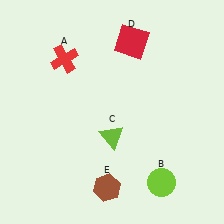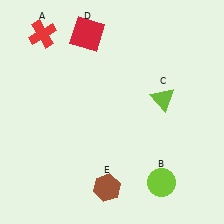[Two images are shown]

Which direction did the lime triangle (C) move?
The lime triangle (C) moved right.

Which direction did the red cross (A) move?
The red cross (A) moved up.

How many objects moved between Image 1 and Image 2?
3 objects moved between the two images.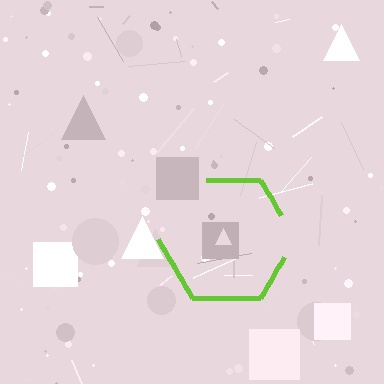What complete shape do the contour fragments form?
The contour fragments form a hexagon.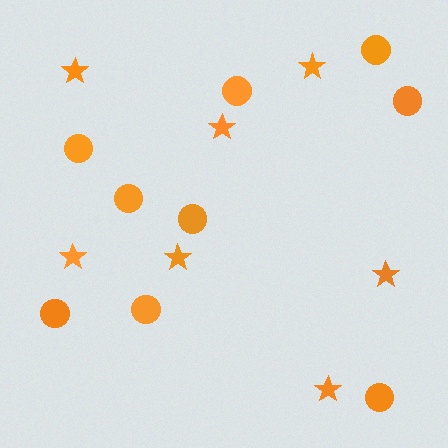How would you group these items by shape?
There are 2 groups: one group of stars (7) and one group of circles (9).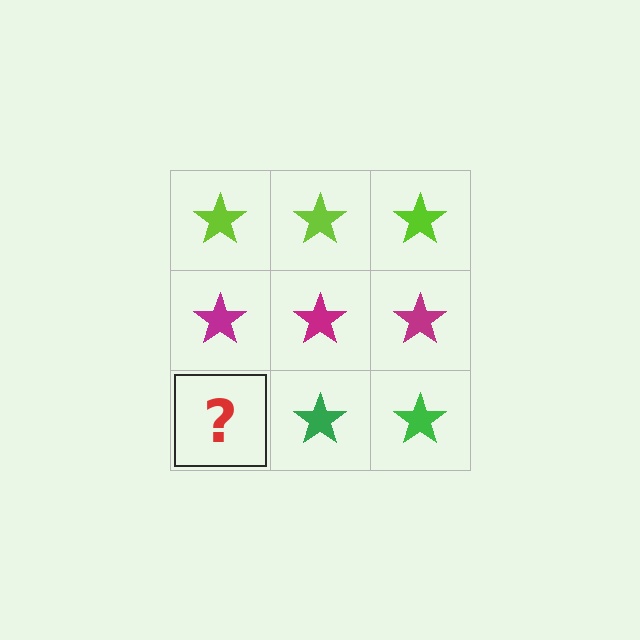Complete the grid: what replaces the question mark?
The question mark should be replaced with a green star.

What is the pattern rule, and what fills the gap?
The rule is that each row has a consistent color. The gap should be filled with a green star.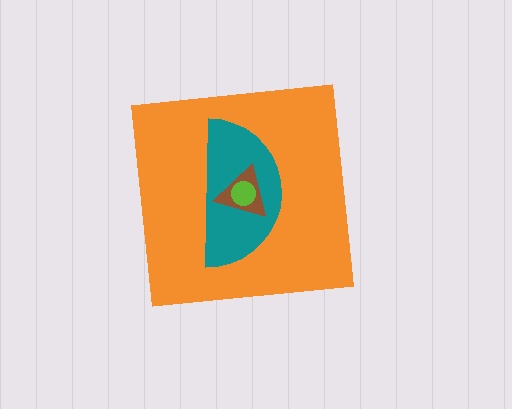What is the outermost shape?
The orange square.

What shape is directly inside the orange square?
The teal semicircle.